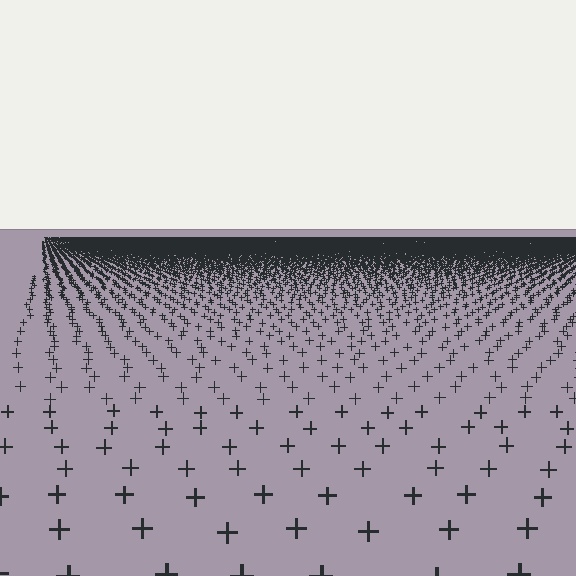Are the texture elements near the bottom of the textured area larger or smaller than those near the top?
Larger. Near the bottom, elements are closer to the viewer and appear at a bigger on-screen size.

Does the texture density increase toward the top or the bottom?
Density increases toward the top.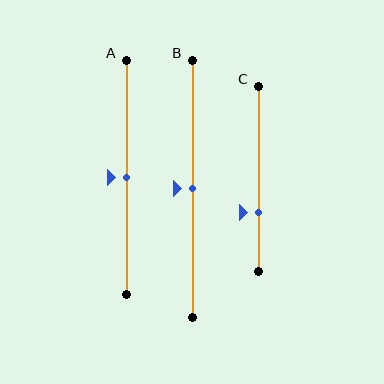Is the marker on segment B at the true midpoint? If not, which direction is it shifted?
Yes, the marker on segment B is at the true midpoint.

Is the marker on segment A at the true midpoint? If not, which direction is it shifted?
Yes, the marker on segment A is at the true midpoint.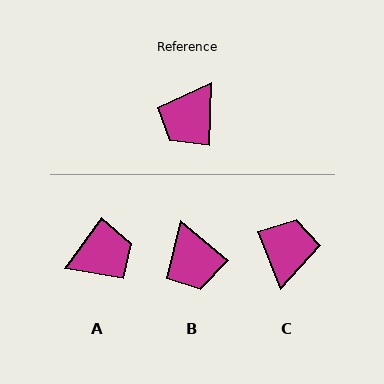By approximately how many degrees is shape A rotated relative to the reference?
Approximately 145 degrees counter-clockwise.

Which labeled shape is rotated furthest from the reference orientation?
C, about 157 degrees away.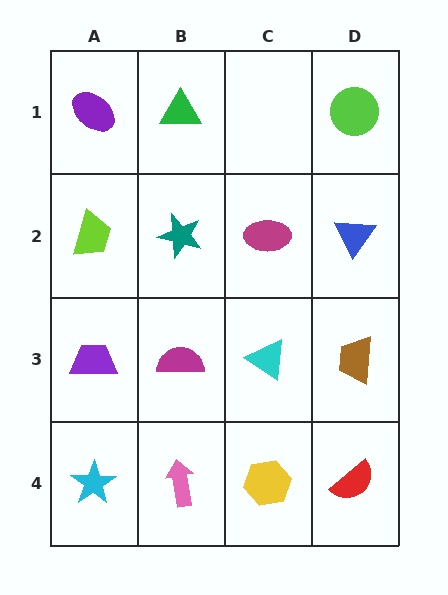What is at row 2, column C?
A magenta ellipse.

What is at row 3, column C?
A cyan triangle.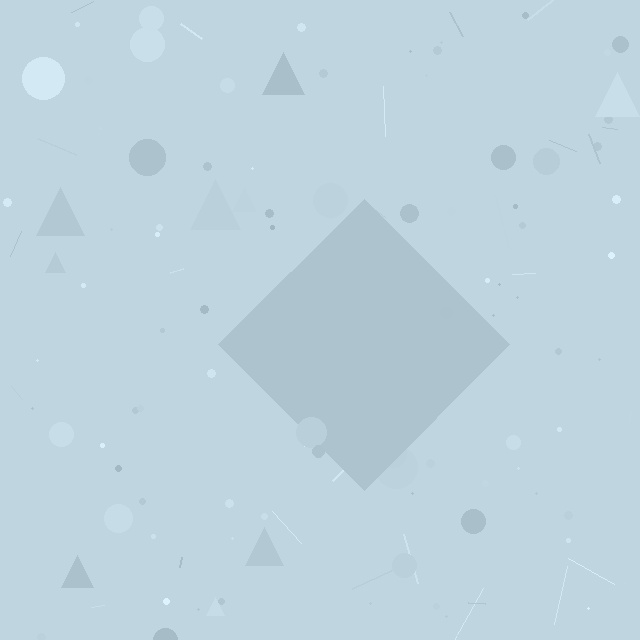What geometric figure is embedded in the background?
A diamond is embedded in the background.